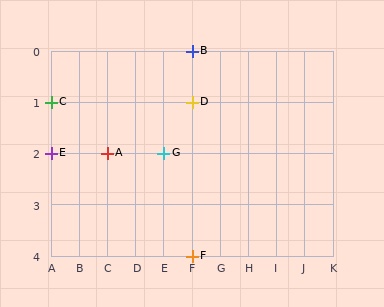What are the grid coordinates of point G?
Point G is at grid coordinates (E, 2).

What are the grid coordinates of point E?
Point E is at grid coordinates (A, 2).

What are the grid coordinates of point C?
Point C is at grid coordinates (A, 1).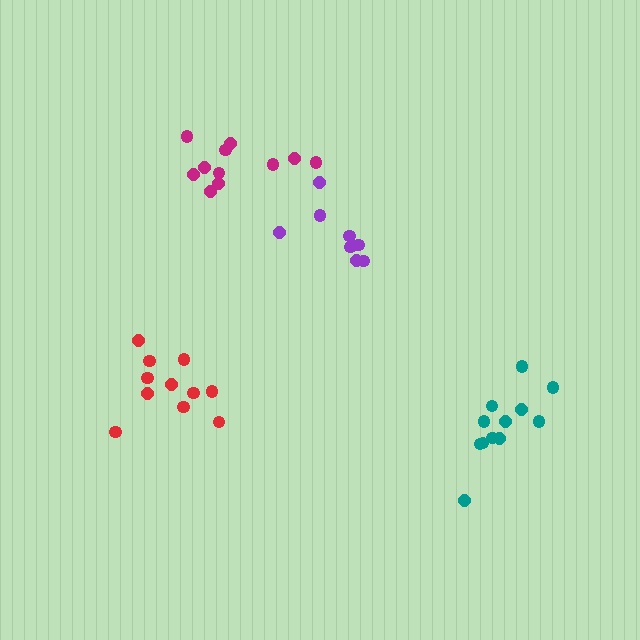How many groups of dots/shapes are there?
There are 4 groups.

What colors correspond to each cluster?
The clusters are colored: magenta, red, purple, teal.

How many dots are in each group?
Group 1: 11 dots, Group 2: 11 dots, Group 3: 8 dots, Group 4: 12 dots (42 total).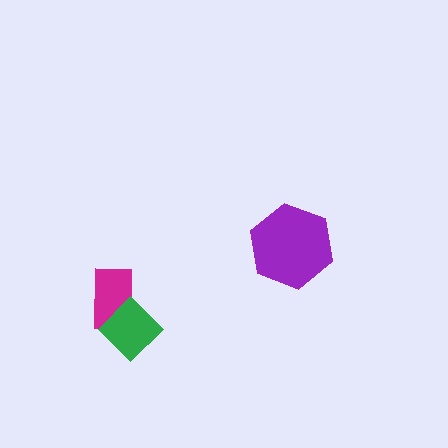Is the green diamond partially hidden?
No, no other shape covers it.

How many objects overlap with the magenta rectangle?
1 object overlaps with the magenta rectangle.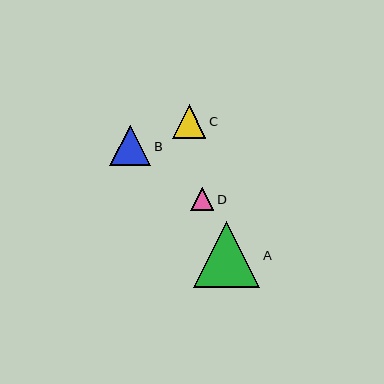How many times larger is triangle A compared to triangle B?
Triangle A is approximately 1.6 times the size of triangle B.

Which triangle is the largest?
Triangle A is the largest with a size of approximately 66 pixels.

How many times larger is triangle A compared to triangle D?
Triangle A is approximately 2.9 times the size of triangle D.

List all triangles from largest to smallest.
From largest to smallest: A, B, C, D.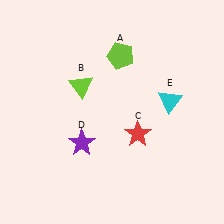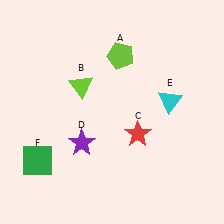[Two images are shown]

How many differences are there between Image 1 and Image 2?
There is 1 difference between the two images.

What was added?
A green square (F) was added in Image 2.